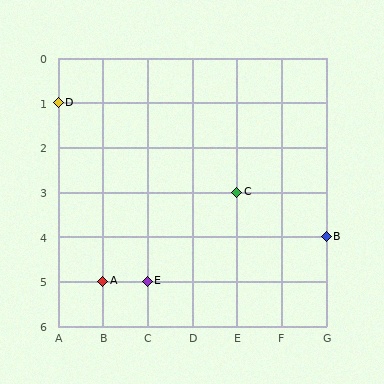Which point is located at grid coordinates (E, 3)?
Point C is at (E, 3).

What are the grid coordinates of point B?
Point B is at grid coordinates (G, 4).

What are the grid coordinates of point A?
Point A is at grid coordinates (B, 5).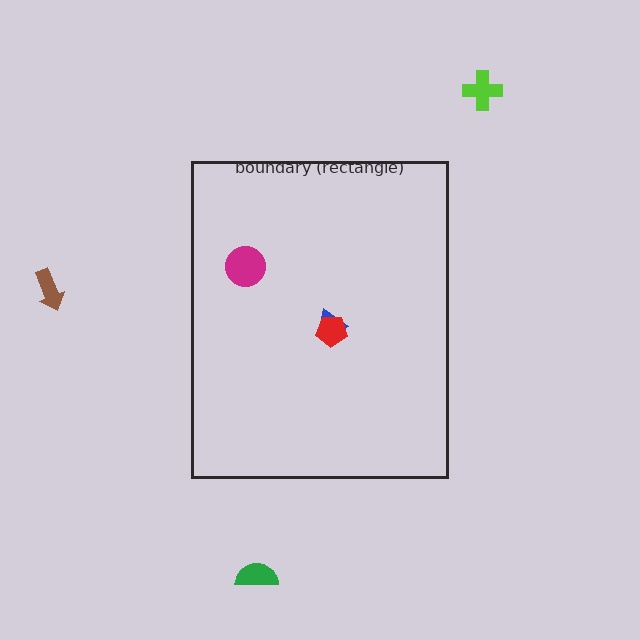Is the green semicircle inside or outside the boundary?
Outside.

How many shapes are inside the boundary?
3 inside, 3 outside.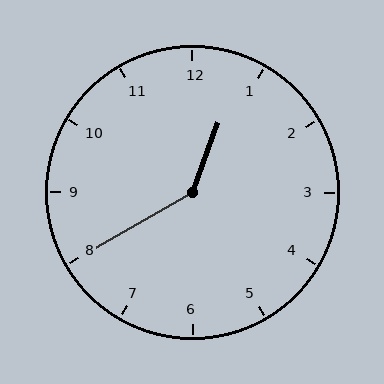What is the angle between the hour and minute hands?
Approximately 140 degrees.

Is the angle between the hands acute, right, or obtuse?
It is obtuse.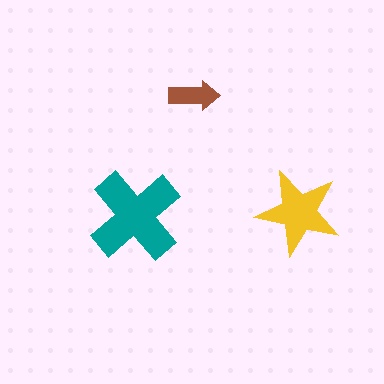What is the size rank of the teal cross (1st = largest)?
1st.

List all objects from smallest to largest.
The brown arrow, the yellow star, the teal cross.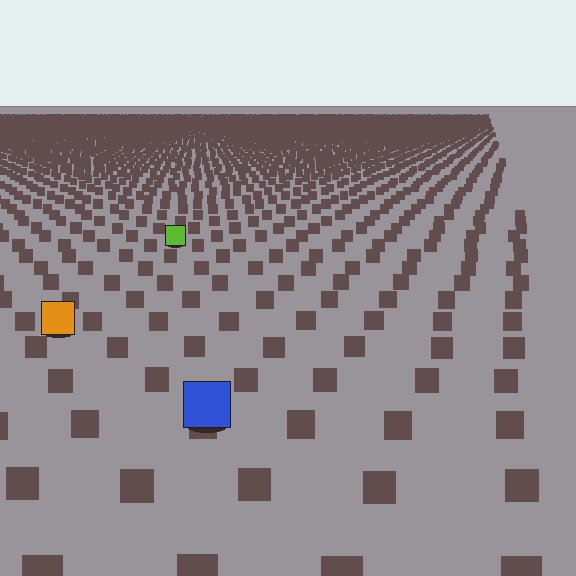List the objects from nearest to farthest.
From nearest to farthest: the blue square, the orange square, the lime square.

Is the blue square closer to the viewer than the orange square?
Yes. The blue square is closer — you can tell from the texture gradient: the ground texture is coarser near it.